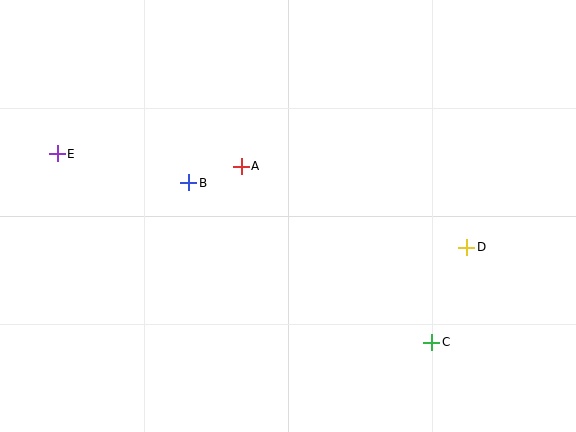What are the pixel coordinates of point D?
Point D is at (467, 247).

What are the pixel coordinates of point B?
Point B is at (189, 183).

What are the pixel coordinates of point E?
Point E is at (57, 154).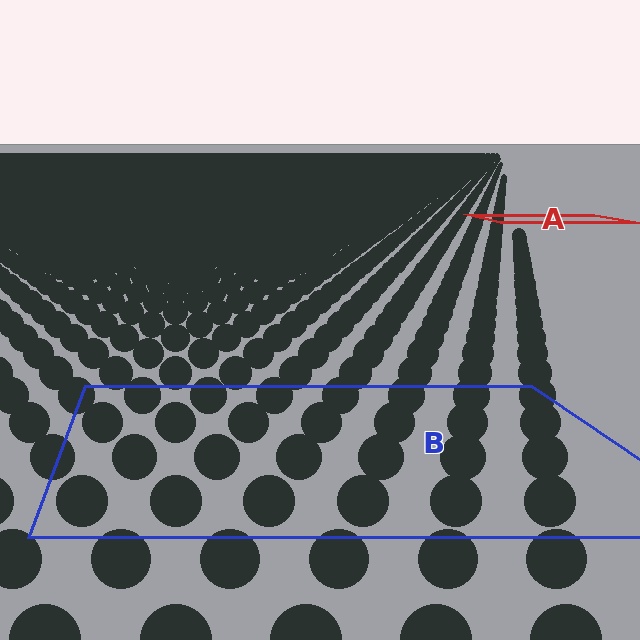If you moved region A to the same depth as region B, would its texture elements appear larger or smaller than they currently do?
They would appear larger. At a closer depth, the same texture elements are projected at a bigger on-screen size.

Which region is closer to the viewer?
Region B is closer. The texture elements there are larger and more spread out.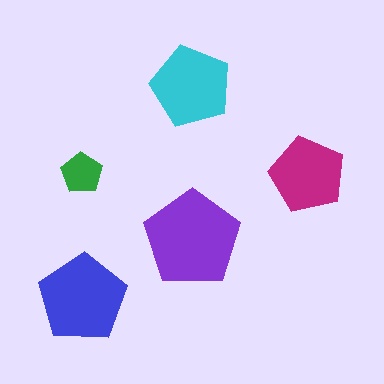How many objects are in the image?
There are 5 objects in the image.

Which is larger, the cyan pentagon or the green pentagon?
The cyan one.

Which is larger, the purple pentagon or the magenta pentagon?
The purple one.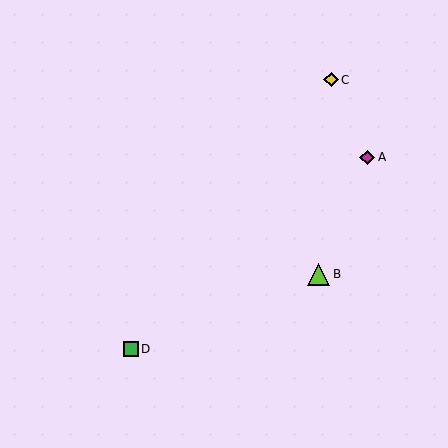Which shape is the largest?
The lime triangle (labeled B) is the largest.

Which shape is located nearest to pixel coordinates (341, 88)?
The yellow diamond (labeled C) at (331, 80) is nearest to that location.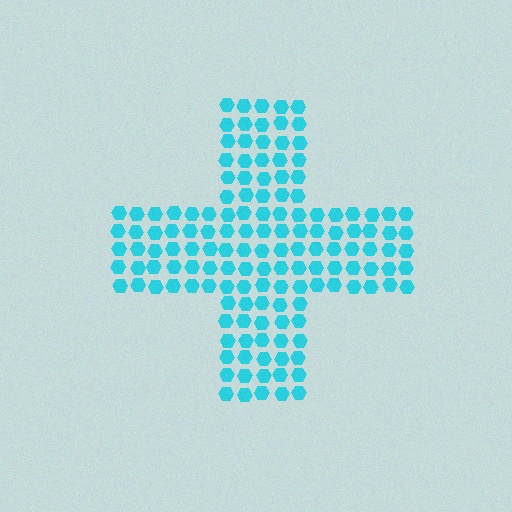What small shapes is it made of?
It is made of small hexagons.